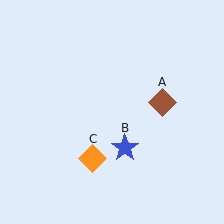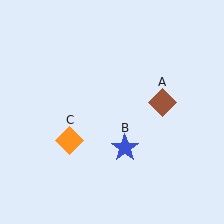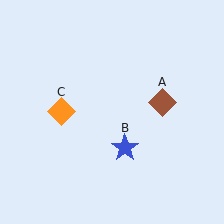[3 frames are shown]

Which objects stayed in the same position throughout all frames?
Brown diamond (object A) and blue star (object B) remained stationary.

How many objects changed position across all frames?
1 object changed position: orange diamond (object C).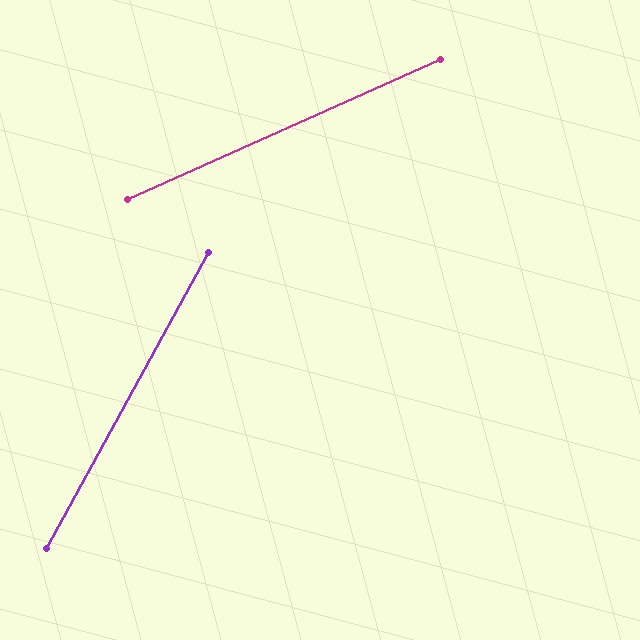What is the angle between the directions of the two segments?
Approximately 37 degrees.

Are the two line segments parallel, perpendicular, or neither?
Neither parallel nor perpendicular — they differ by about 37°.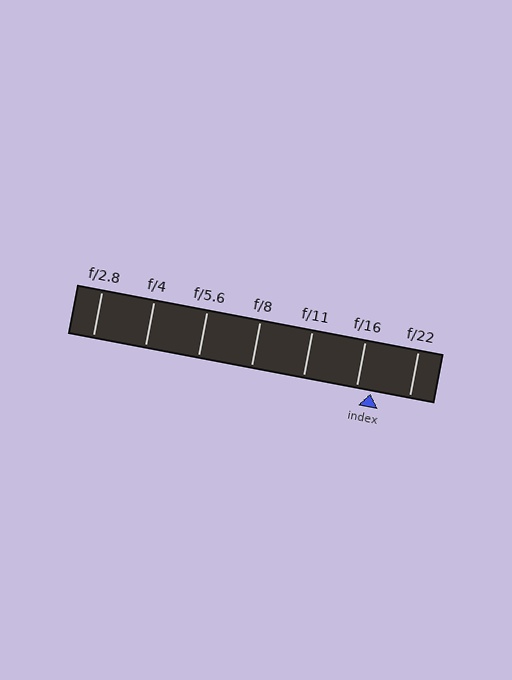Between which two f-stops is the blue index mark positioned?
The index mark is between f/16 and f/22.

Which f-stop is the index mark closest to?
The index mark is closest to f/16.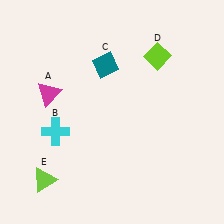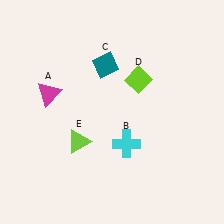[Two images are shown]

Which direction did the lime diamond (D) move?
The lime diamond (D) moved down.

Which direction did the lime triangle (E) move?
The lime triangle (E) moved up.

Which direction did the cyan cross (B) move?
The cyan cross (B) moved right.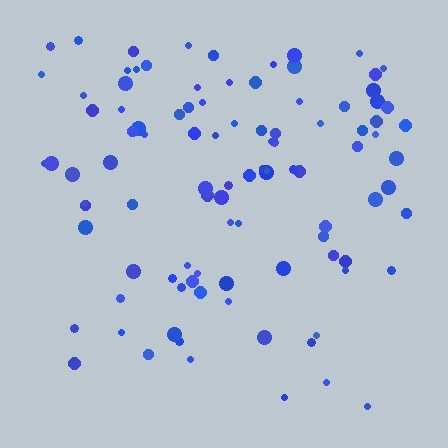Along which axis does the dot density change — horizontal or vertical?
Vertical.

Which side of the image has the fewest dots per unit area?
The bottom.